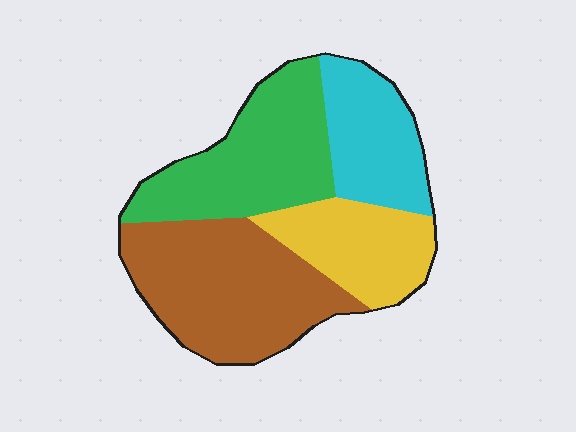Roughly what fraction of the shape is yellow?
Yellow covers 19% of the shape.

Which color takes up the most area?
Brown, at roughly 35%.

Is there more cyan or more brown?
Brown.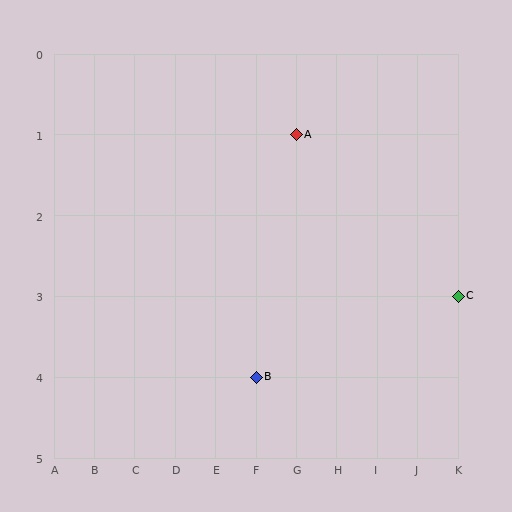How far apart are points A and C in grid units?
Points A and C are 4 columns and 2 rows apart (about 4.5 grid units diagonally).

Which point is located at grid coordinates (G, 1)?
Point A is at (G, 1).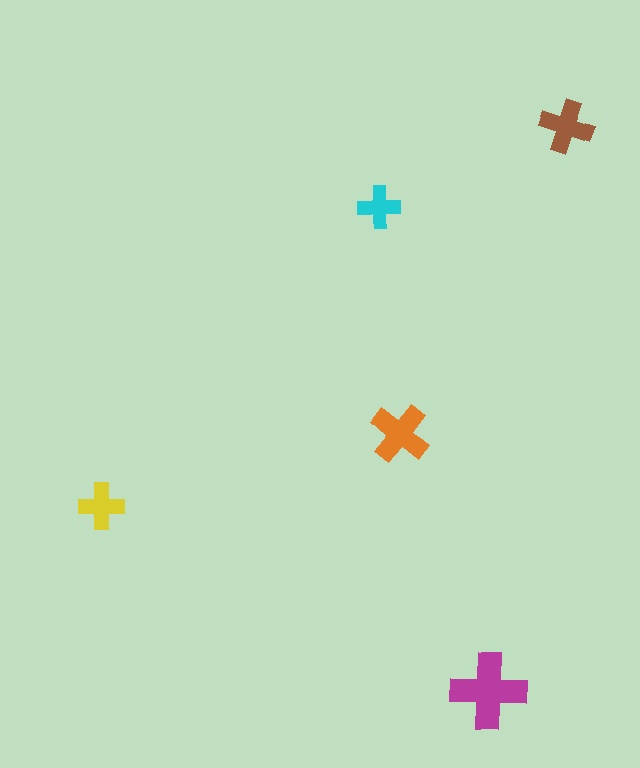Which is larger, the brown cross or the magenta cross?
The magenta one.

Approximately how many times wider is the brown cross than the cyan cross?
About 1.5 times wider.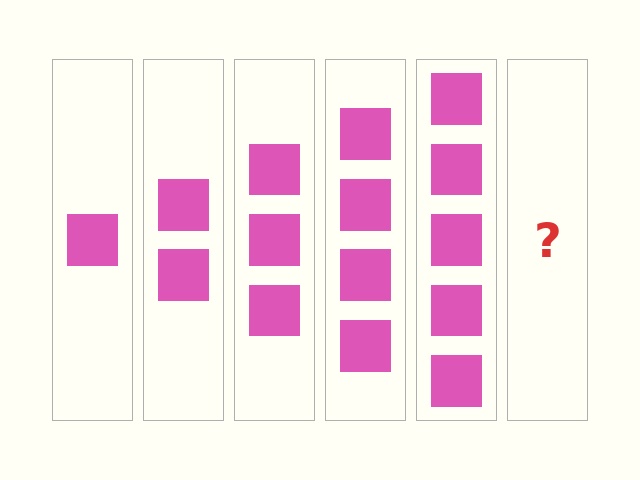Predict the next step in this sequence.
The next step is 6 squares.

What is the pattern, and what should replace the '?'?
The pattern is that each step adds one more square. The '?' should be 6 squares.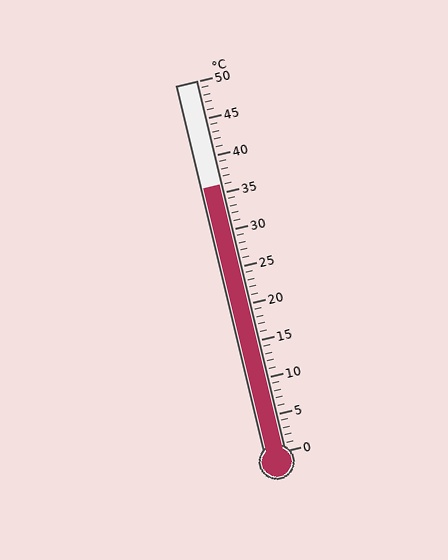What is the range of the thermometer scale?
The thermometer scale ranges from 0°C to 50°C.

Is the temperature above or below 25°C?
The temperature is above 25°C.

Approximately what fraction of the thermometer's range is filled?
The thermometer is filled to approximately 70% of its range.